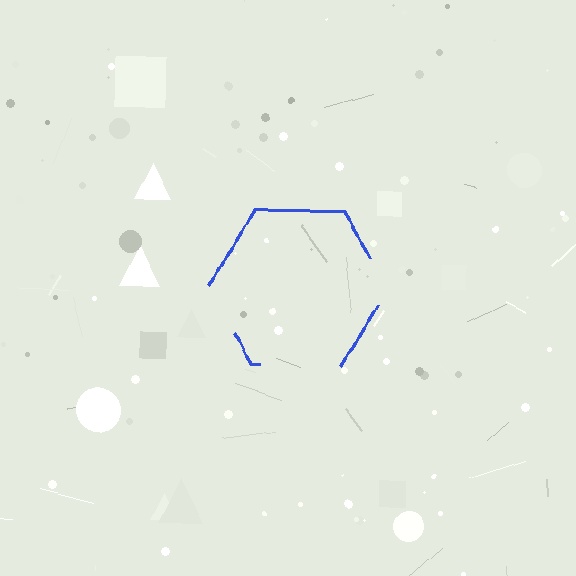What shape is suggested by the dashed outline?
The dashed outline suggests a hexagon.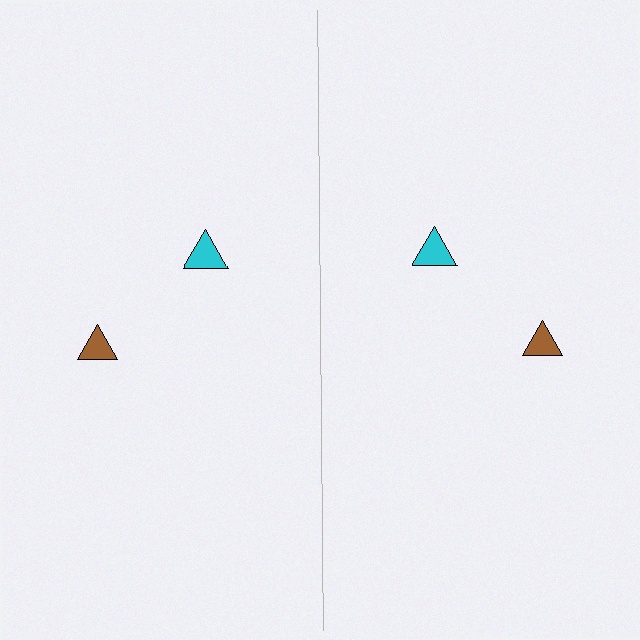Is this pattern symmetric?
Yes, this pattern has bilateral (reflection) symmetry.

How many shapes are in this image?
There are 4 shapes in this image.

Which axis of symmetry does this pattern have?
The pattern has a vertical axis of symmetry running through the center of the image.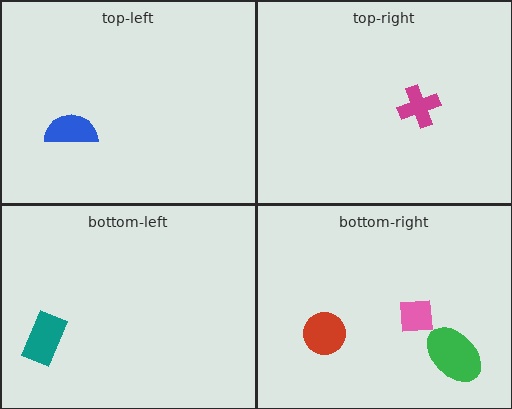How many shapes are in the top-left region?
1.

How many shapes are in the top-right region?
1.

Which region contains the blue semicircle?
The top-left region.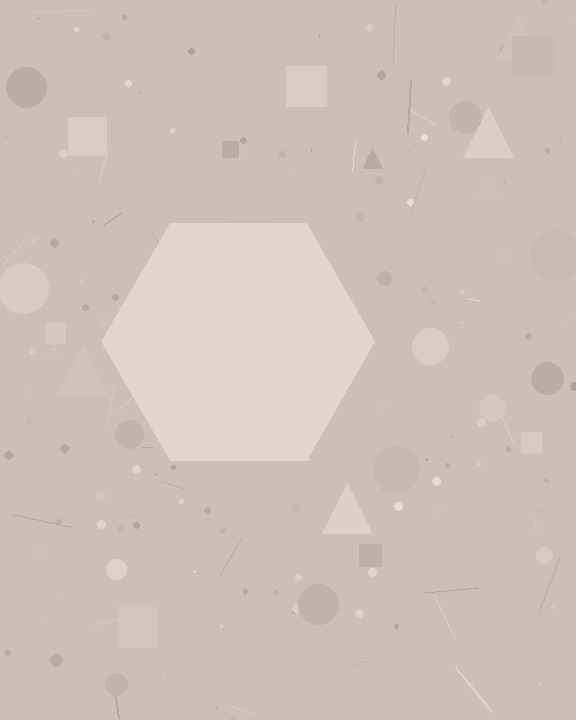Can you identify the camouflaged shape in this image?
The camouflaged shape is a hexagon.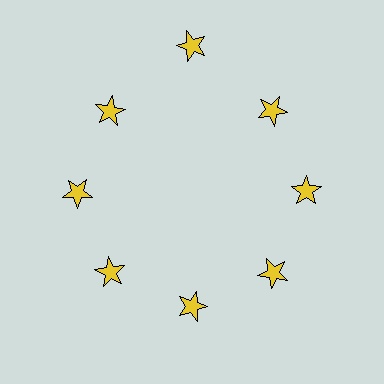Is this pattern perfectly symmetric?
No. The 8 yellow stars are arranged in a ring, but one element near the 12 o'clock position is pushed outward from the center, breaking the 8-fold rotational symmetry.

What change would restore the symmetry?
The symmetry would be restored by moving it inward, back onto the ring so that all 8 stars sit at equal angles and equal distance from the center.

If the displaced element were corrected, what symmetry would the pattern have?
It would have 8-fold rotational symmetry — the pattern would map onto itself every 45 degrees.